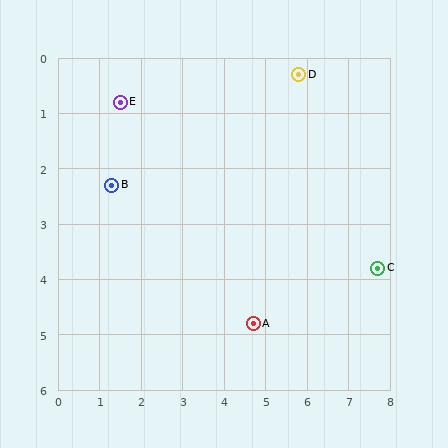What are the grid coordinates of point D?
Point D is at approximately (5.8, 0.3).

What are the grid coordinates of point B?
Point B is at approximately (1.3, 2.3).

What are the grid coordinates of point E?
Point E is at approximately (1.5, 0.8).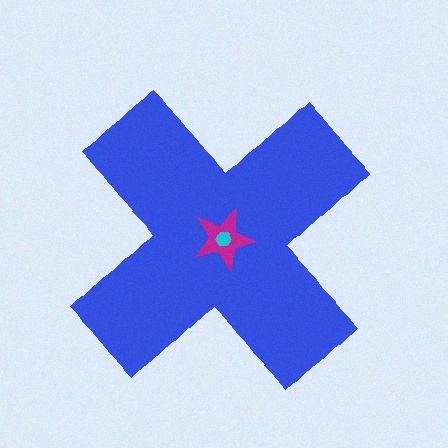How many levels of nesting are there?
3.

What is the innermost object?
The cyan hexagon.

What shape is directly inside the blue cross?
The magenta star.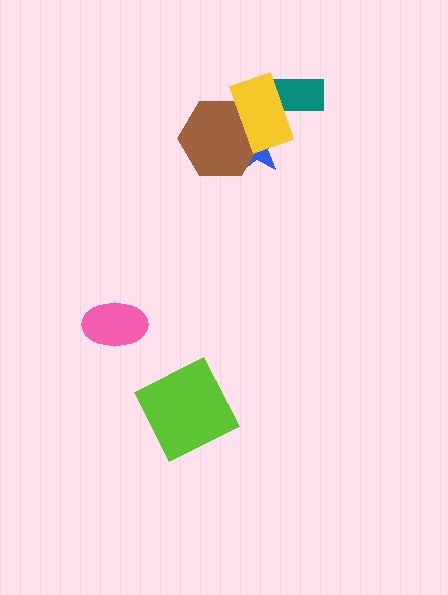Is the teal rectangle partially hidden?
Yes, it is partially covered by another shape.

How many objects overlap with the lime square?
0 objects overlap with the lime square.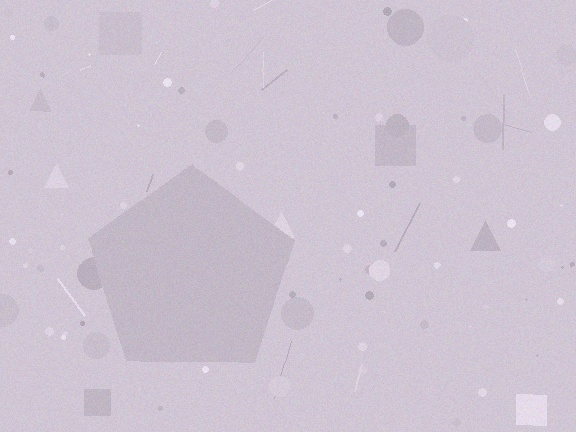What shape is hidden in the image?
A pentagon is hidden in the image.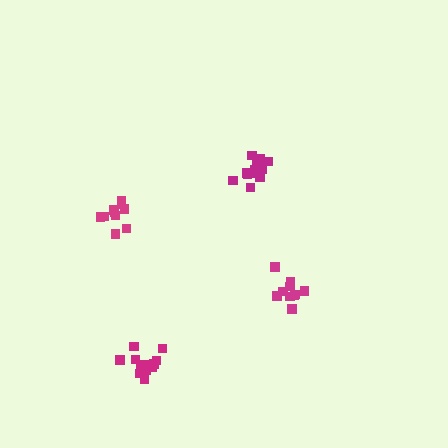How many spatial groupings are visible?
There are 4 spatial groupings.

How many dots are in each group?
Group 1: 11 dots, Group 2: 13 dots, Group 3: 10 dots, Group 4: 13 dots (47 total).